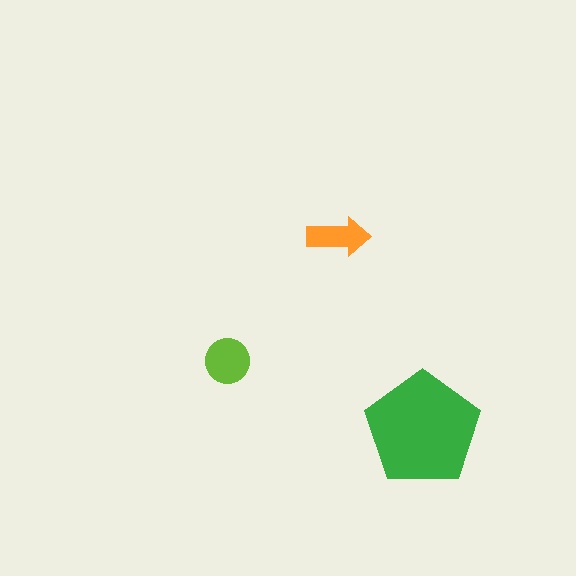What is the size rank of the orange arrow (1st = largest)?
3rd.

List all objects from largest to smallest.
The green pentagon, the lime circle, the orange arrow.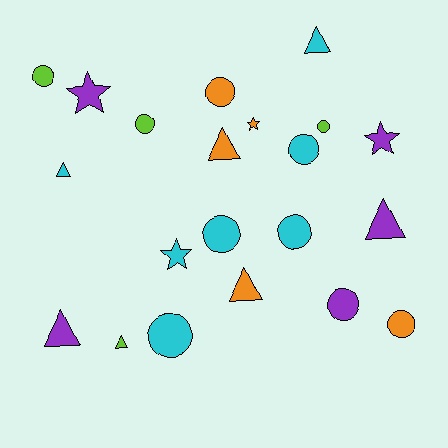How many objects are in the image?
There are 21 objects.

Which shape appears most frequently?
Circle, with 10 objects.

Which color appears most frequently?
Cyan, with 7 objects.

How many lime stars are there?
There are no lime stars.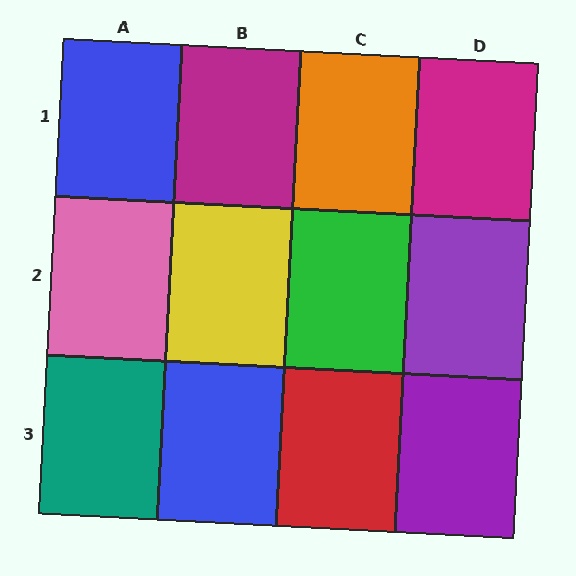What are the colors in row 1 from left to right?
Blue, magenta, orange, magenta.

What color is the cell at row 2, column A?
Pink.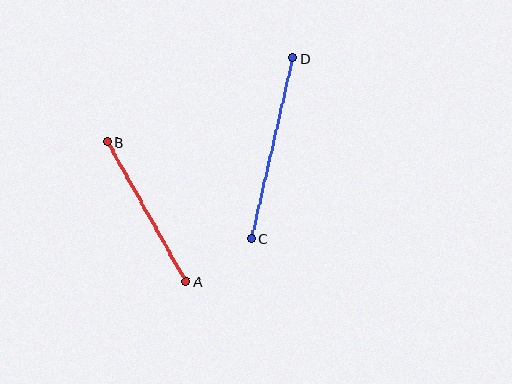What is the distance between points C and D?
The distance is approximately 185 pixels.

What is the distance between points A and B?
The distance is approximately 160 pixels.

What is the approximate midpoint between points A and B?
The midpoint is at approximately (147, 212) pixels.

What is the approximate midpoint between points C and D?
The midpoint is at approximately (272, 148) pixels.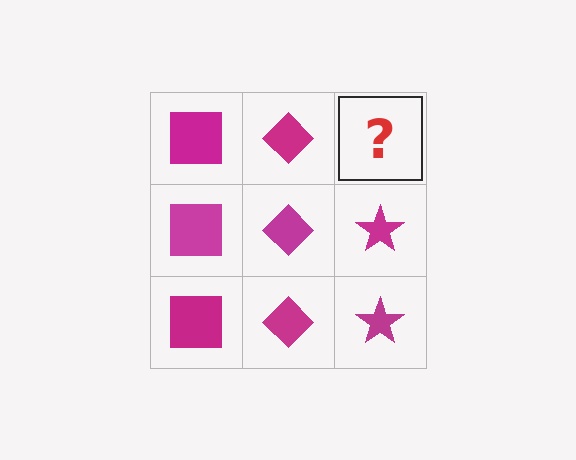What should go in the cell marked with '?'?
The missing cell should contain a magenta star.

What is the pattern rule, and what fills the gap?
The rule is that each column has a consistent shape. The gap should be filled with a magenta star.